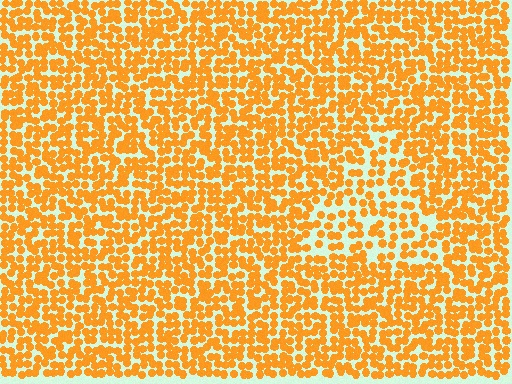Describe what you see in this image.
The image contains small orange elements arranged at two different densities. A triangle-shaped region is visible where the elements are less densely packed than the surrounding area.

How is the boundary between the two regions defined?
The boundary is defined by a change in element density (approximately 1.6x ratio). All elements are the same color, size, and shape.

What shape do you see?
I see a triangle.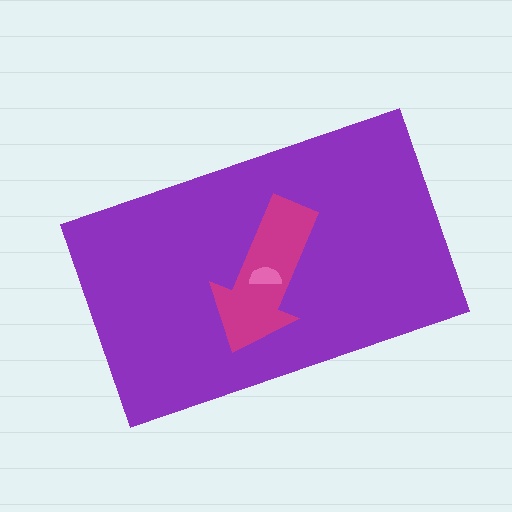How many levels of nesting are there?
3.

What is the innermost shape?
The pink semicircle.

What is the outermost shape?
The purple rectangle.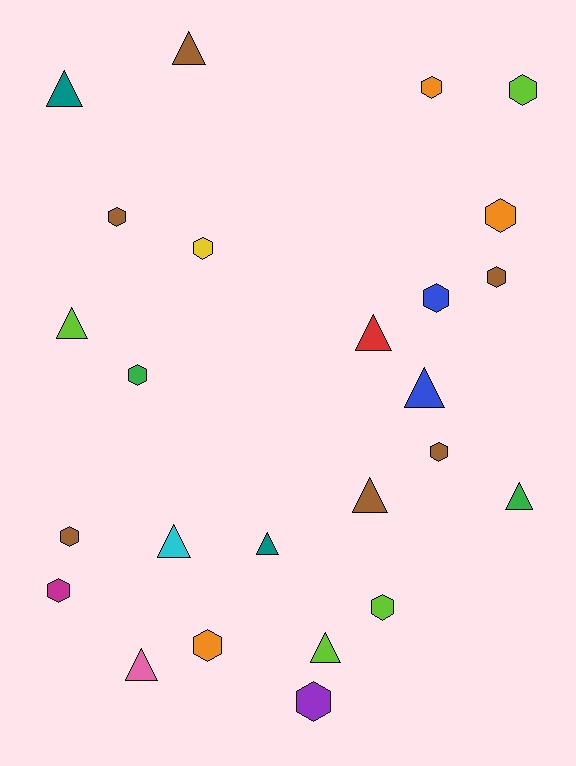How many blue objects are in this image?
There are 2 blue objects.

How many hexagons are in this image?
There are 14 hexagons.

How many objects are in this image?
There are 25 objects.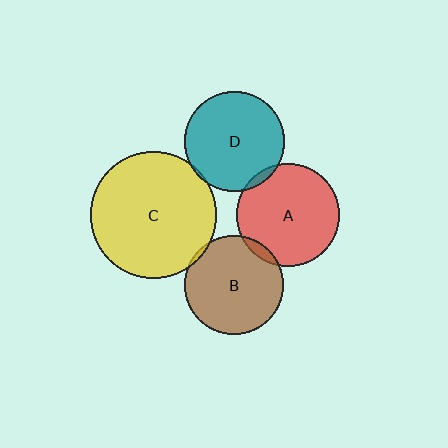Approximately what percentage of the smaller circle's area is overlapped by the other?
Approximately 5%.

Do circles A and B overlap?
Yes.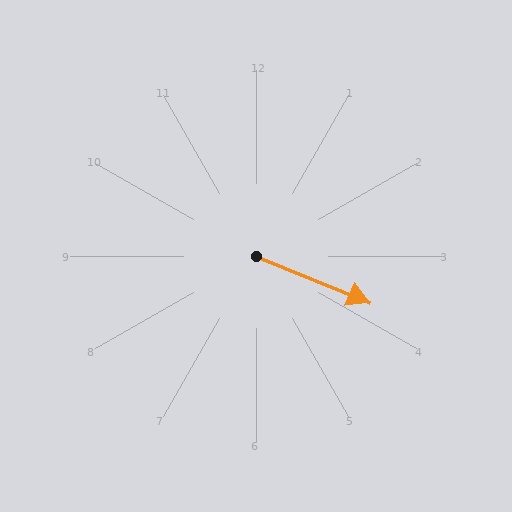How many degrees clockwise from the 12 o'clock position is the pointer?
Approximately 112 degrees.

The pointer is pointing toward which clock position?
Roughly 4 o'clock.